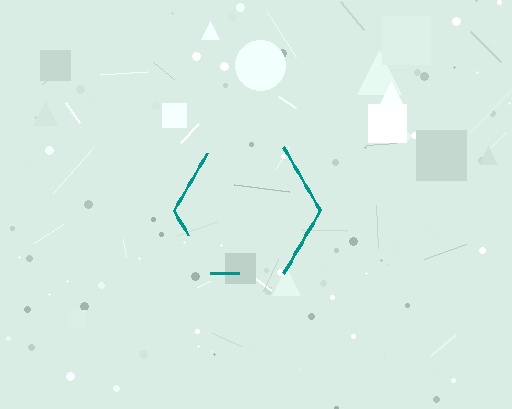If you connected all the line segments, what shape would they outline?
They would outline a hexagon.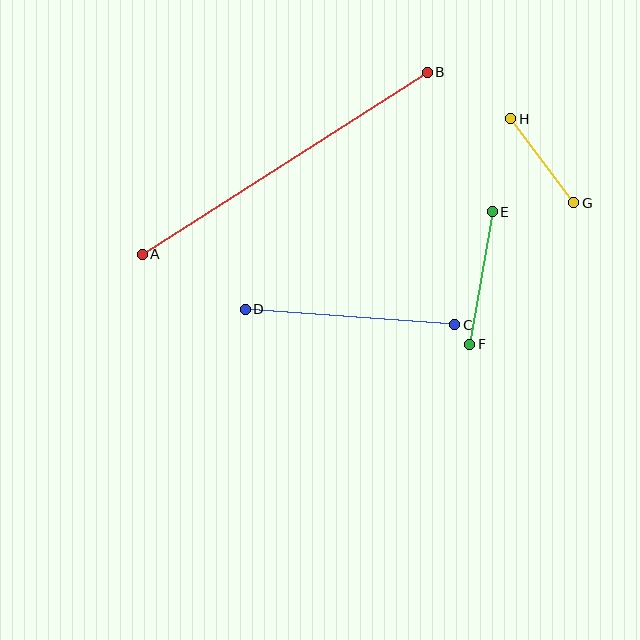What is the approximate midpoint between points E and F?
The midpoint is at approximately (481, 278) pixels.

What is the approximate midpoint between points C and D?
The midpoint is at approximately (350, 317) pixels.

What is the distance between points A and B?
The distance is approximately 338 pixels.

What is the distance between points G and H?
The distance is approximately 105 pixels.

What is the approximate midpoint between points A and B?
The midpoint is at approximately (285, 163) pixels.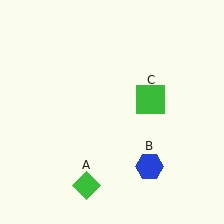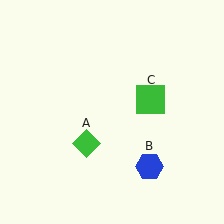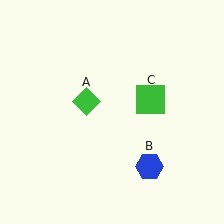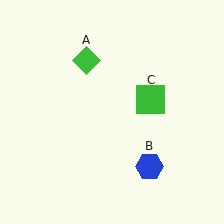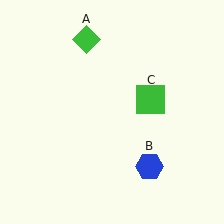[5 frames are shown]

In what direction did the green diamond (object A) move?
The green diamond (object A) moved up.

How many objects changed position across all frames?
1 object changed position: green diamond (object A).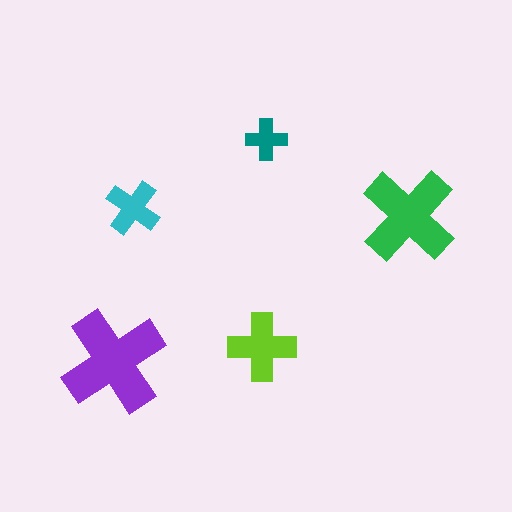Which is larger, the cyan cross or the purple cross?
The purple one.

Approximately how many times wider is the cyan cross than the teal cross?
About 1.5 times wider.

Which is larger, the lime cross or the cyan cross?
The lime one.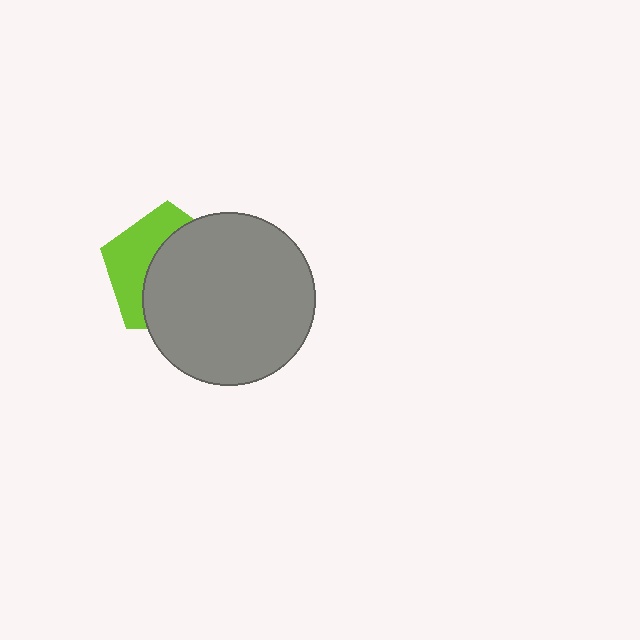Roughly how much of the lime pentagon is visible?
A small part of it is visible (roughly 39%).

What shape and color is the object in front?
The object in front is a gray circle.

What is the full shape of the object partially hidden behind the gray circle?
The partially hidden object is a lime pentagon.